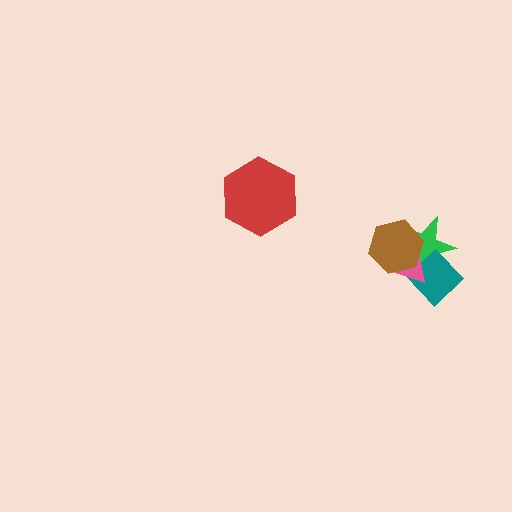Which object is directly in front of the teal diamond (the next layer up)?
The pink triangle is directly in front of the teal diamond.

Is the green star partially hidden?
Yes, it is partially covered by another shape.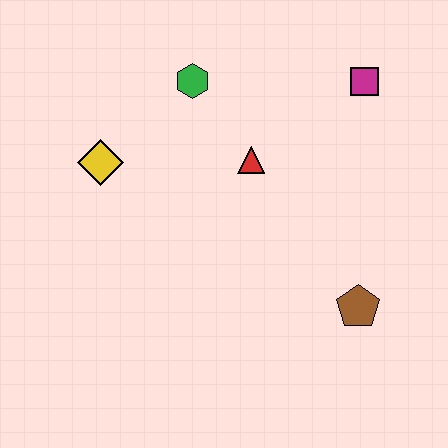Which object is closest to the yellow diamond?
The green hexagon is closest to the yellow diamond.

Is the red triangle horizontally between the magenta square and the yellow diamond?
Yes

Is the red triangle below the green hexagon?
Yes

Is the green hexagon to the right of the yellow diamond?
Yes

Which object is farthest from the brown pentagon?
The yellow diamond is farthest from the brown pentagon.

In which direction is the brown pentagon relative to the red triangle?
The brown pentagon is below the red triangle.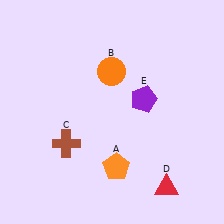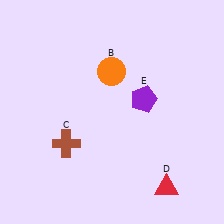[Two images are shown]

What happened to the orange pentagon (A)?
The orange pentagon (A) was removed in Image 2. It was in the bottom-right area of Image 1.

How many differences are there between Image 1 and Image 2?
There is 1 difference between the two images.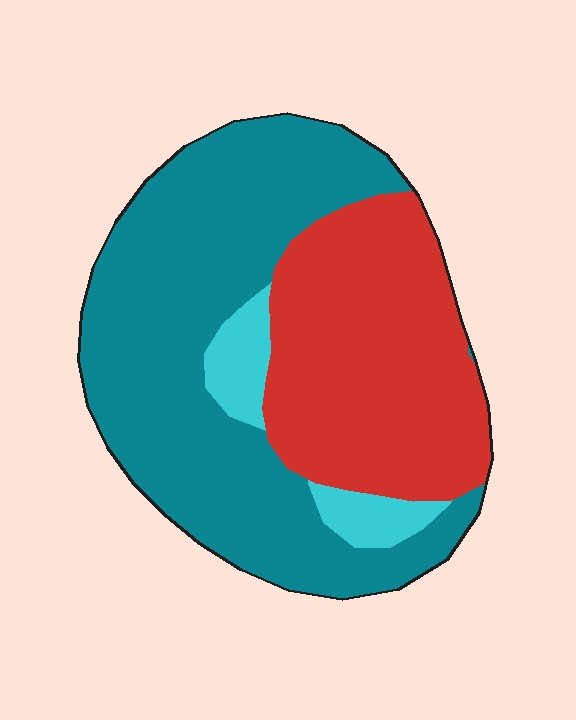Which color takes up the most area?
Teal, at roughly 55%.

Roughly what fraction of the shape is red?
Red covers 37% of the shape.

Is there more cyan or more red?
Red.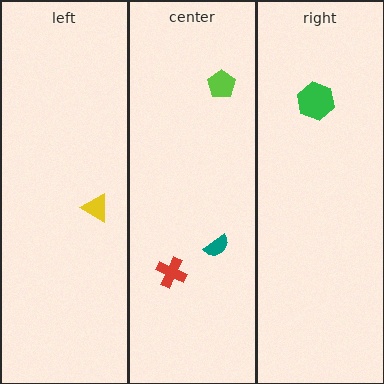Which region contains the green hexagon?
The right region.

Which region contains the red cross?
The center region.